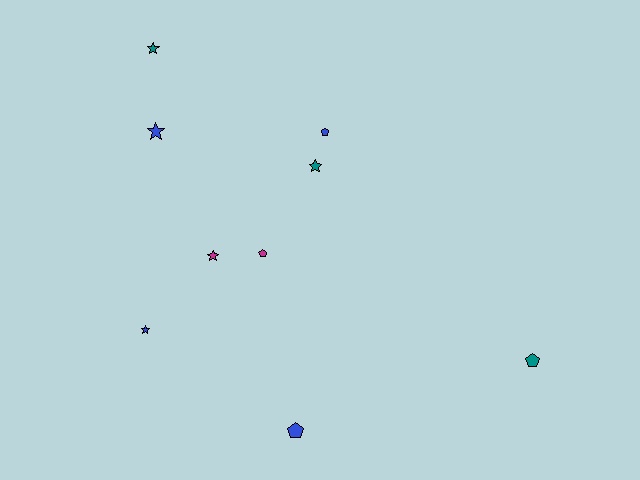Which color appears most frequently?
Blue, with 4 objects.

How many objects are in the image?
There are 9 objects.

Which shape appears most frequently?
Star, with 5 objects.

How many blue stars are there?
There are 2 blue stars.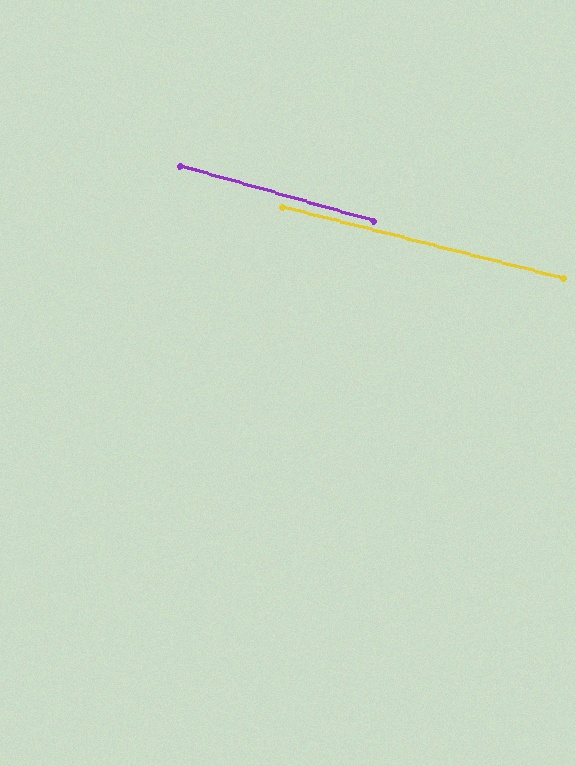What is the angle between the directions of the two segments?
Approximately 2 degrees.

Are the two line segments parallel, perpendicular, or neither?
Parallel — their directions differ by only 1.5°.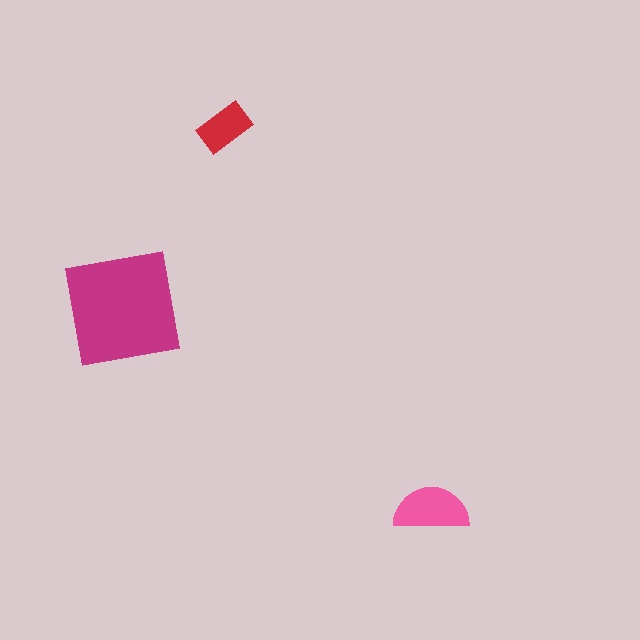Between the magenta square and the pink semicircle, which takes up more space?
The magenta square.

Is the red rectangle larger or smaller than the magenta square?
Smaller.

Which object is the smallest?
The red rectangle.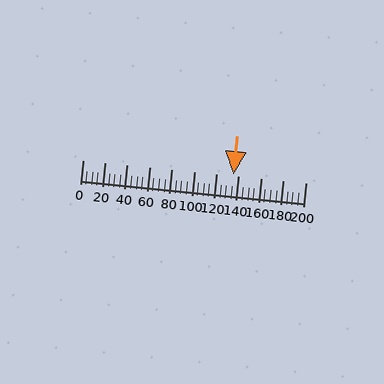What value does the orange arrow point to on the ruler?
The orange arrow points to approximately 135.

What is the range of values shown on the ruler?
The ruler shows values from 0 to 200.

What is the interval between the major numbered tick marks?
The major tick marks are spaced 20 units apart.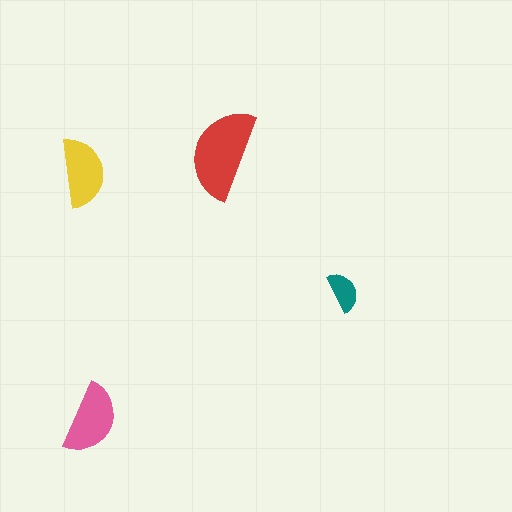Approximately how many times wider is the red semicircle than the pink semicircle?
About 1.5 times wider.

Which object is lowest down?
The pink semicircle is bottommost.